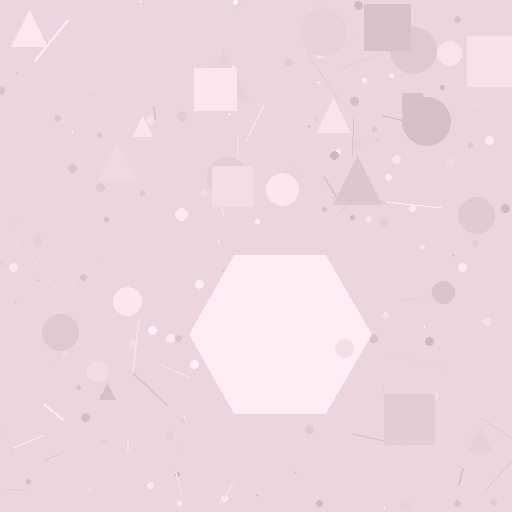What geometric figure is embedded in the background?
A hexagon is embedded in the background.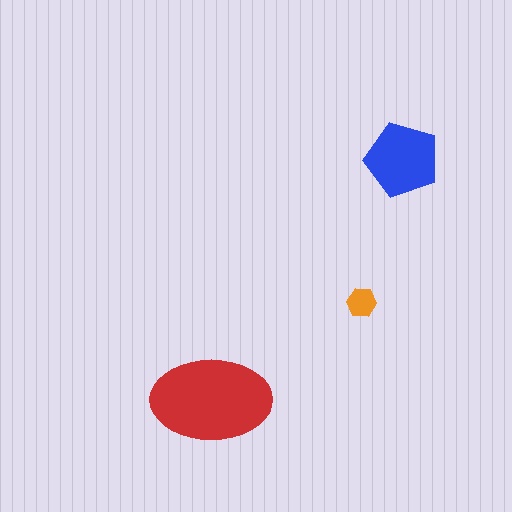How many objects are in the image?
There are 3 objects in the image.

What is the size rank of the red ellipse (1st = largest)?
1st.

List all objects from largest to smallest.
The red ellipse, the blue pentagon, the orange hexagon.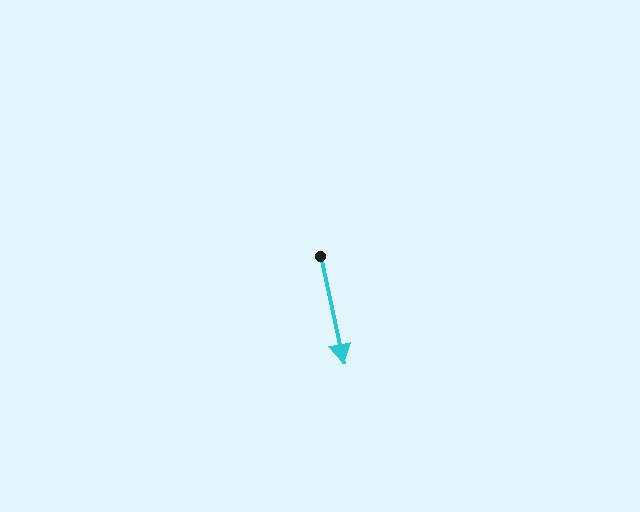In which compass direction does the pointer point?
South.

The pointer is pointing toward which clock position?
Roughly 6 o'clock.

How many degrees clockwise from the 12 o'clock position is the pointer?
Approximately 168 degrees.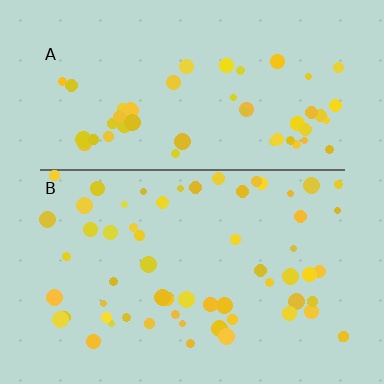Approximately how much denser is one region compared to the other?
Approximately 1.2× — region B over region A.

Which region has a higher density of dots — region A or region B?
B (the bottom).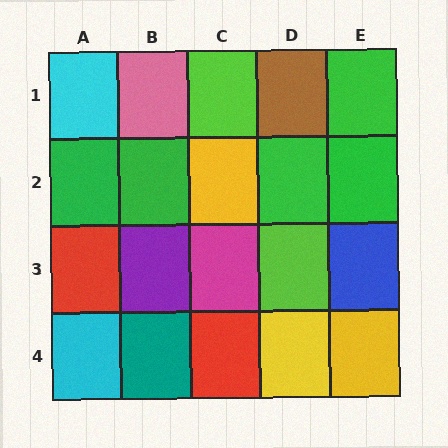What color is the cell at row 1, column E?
Green.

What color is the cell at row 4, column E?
Yellow.